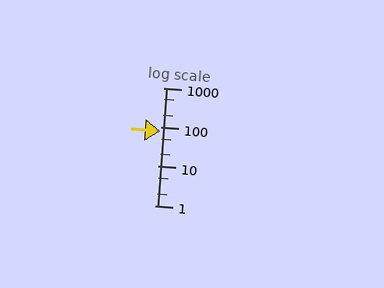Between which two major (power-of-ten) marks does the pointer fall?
The pointer is between 10 and 100.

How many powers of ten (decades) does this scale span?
The scale spans 3 decades, from 1 to 1000.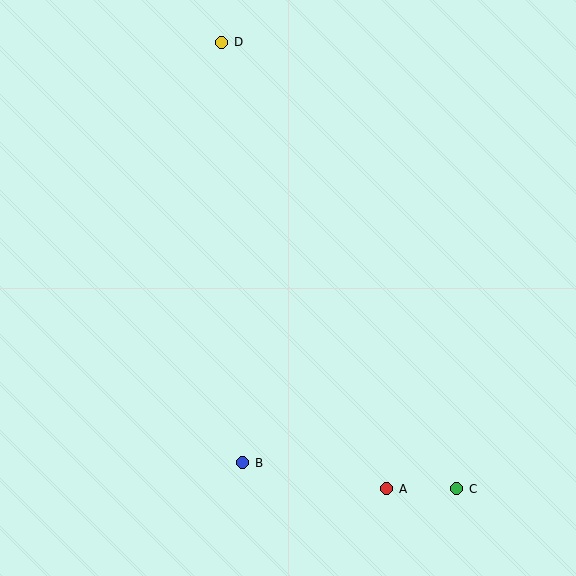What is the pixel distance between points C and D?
The distance between C and D is 504 pixels.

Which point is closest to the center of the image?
Point B at (243, 463) is closest to the center.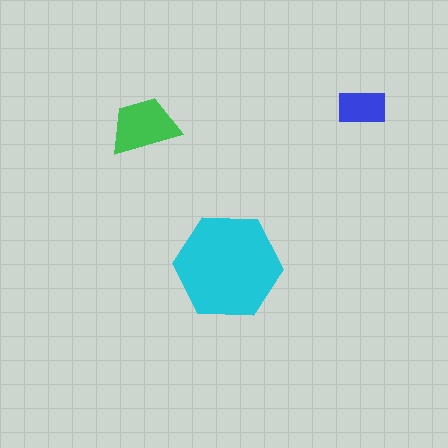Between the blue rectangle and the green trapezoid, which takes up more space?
The green trapezoid.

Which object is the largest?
The cyan hexagon.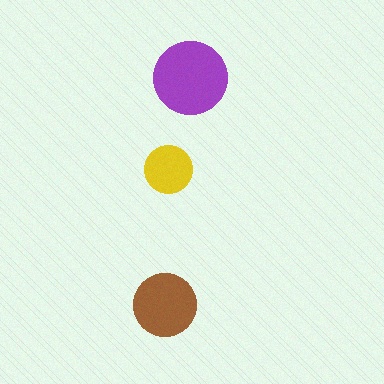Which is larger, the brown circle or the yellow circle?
The brown one.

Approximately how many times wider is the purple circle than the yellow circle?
About 1.5 times wider.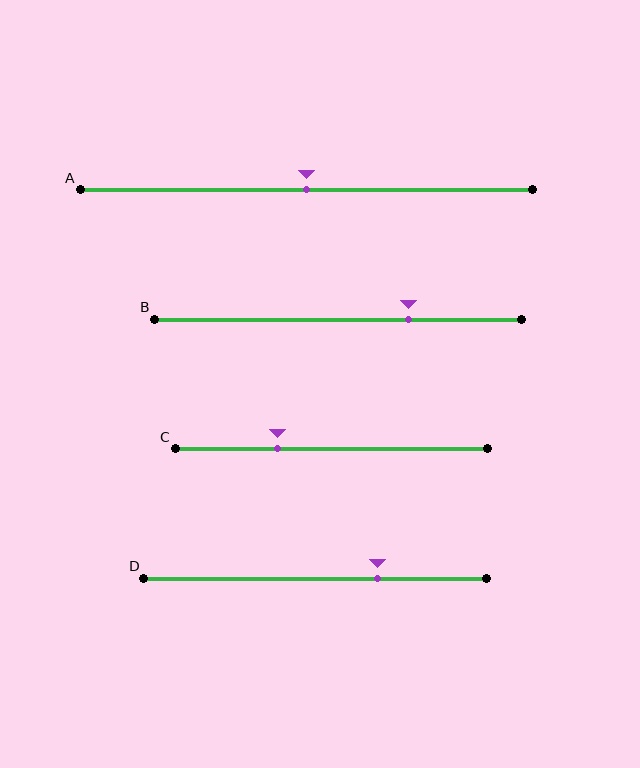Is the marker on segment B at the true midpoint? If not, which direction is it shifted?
No, the marker on segment B is shifted to the right by about 19% of the segment length.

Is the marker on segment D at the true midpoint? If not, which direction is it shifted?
No, the marker on segment D is shifted to the right by about 18% of the segment length.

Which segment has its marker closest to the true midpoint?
Segment A has its marker closest to the true midpoint.